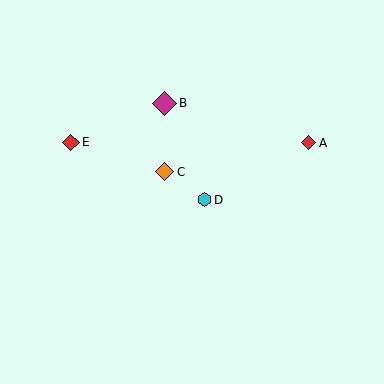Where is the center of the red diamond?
The center of the red diamond is at (309, 143).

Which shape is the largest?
The magenta diamond (labeled B) is the largest.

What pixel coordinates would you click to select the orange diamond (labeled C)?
Click at (165, 172) to select the orange diamond C.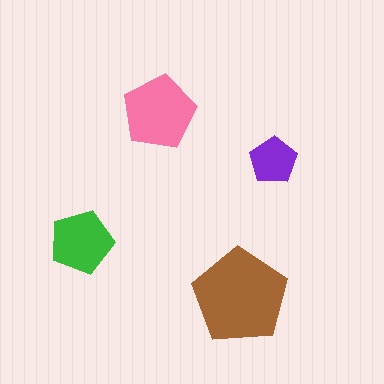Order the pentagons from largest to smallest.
the brown one, the pink one, the green one, the purple one.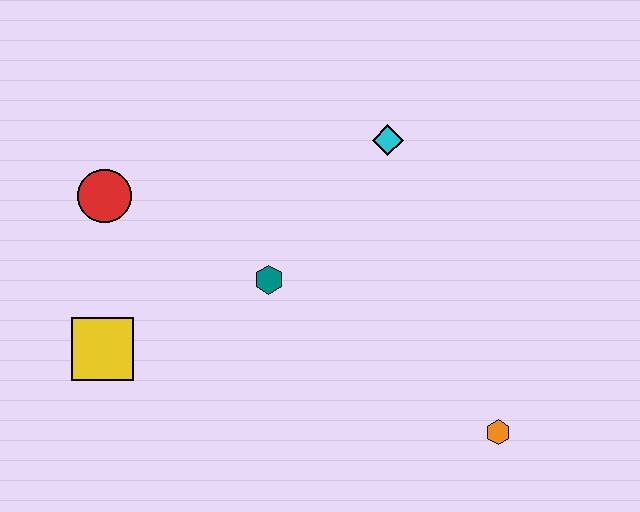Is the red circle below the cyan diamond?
Yes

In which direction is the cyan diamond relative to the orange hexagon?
The cyan diamond is above the orange hexagon.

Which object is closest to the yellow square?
The red circle is closest to the yellow square.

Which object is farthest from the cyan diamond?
The yellow square is farthest from the cyan diamond.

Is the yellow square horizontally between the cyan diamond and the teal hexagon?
No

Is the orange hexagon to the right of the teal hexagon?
Yes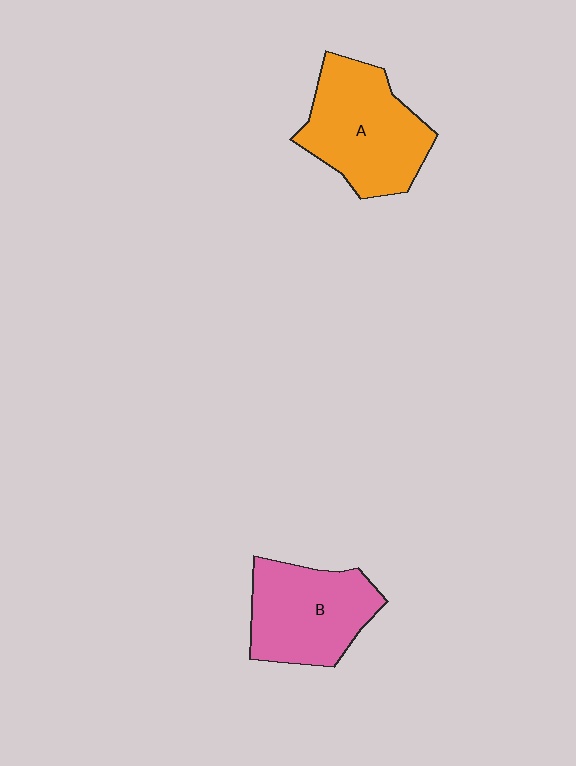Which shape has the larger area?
Shape A (orange).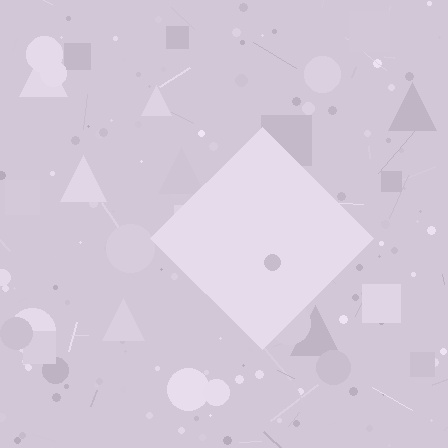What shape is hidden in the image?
A diamond is hidden in the image.